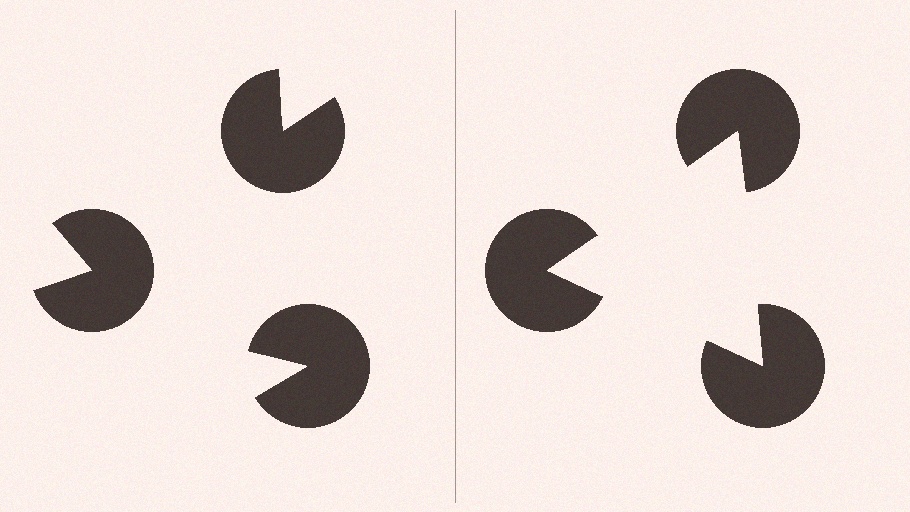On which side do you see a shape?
An illusory triangle appears on the right side. On the left side the wedge cuts are rotated, so no coherent shape forms.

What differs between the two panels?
The pac-man discs are positioned identically on both sides; only the wedge orientations differ. On the right they align to a triangle; on the left they are misaligned.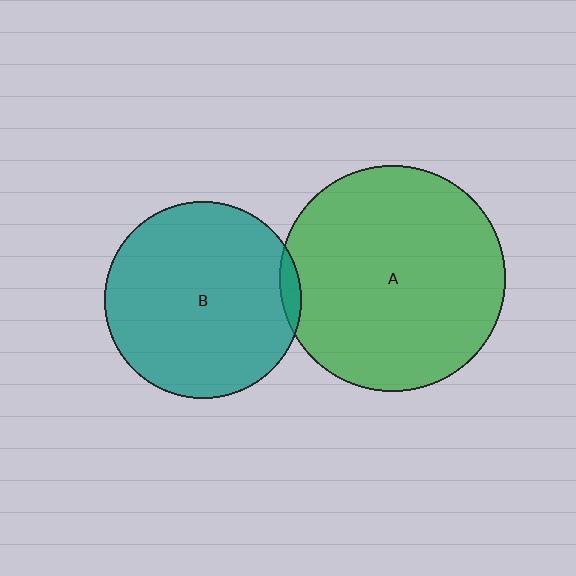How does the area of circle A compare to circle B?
Approximately 1.3 times.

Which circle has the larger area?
Circle A (green).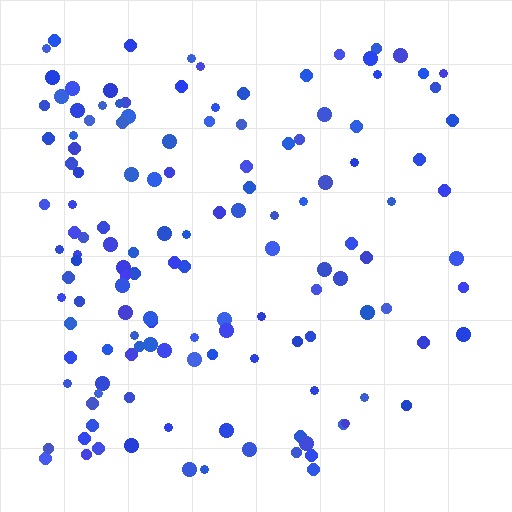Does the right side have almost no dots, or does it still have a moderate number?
Still a moderate number, just noticeably fewer than the left.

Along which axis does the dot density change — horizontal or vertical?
Horizontal.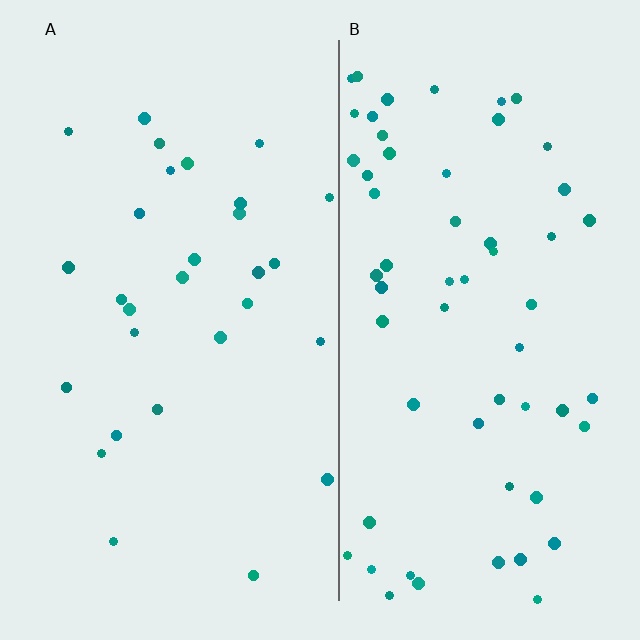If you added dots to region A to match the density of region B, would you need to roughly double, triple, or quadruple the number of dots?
Approximately double.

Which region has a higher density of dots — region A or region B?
B (the right).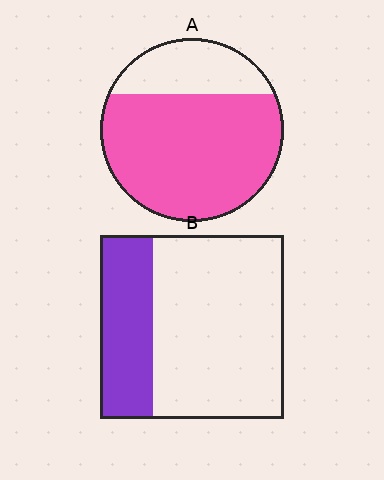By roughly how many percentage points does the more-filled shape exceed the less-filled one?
By roughly 45 percentage points (A over B).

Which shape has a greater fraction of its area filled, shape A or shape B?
Shape A.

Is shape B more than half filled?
No.